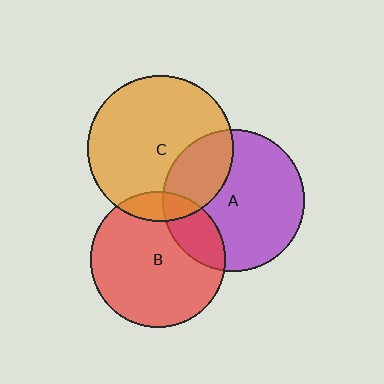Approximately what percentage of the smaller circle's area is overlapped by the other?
Approximately 20%.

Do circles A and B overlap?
Yes.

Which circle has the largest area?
Circle C (orange).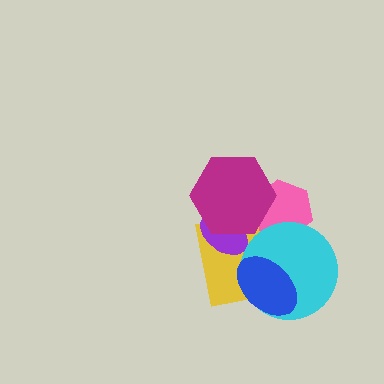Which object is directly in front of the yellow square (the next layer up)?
The purple ellipse is directly in front of the yellow square.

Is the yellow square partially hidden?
Yes, it is partially covered by another shape.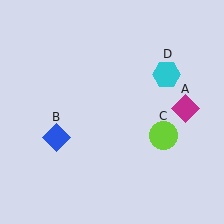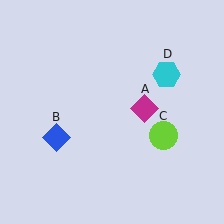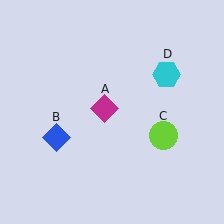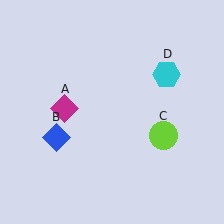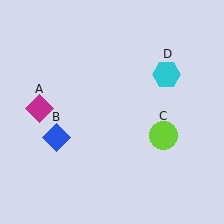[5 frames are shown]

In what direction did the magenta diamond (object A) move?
The magenta diamond (object A) moved left.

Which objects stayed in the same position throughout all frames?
Blue diamond (object B) and lime circle (object C) and cyan hexagon (object D) remained stationary.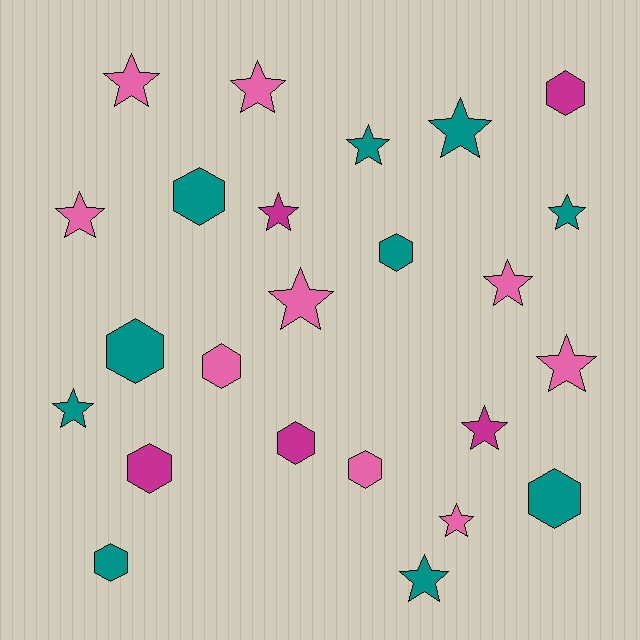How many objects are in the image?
There are 24 objects.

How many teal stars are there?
There are 5 teal stars.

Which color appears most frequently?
Teal, with 10 objects.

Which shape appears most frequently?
Star, with 14 objects.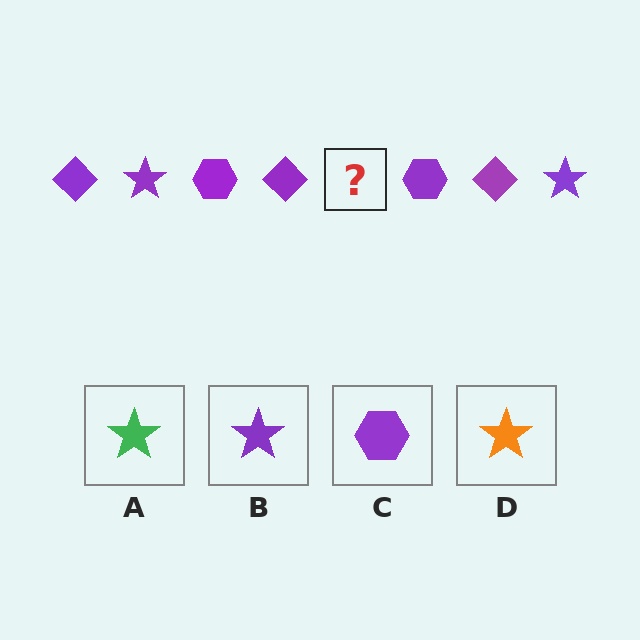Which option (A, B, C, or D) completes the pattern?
B.